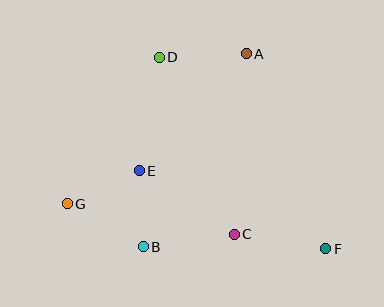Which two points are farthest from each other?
Points F and G are farthest from each other.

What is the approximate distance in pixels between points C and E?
The distance between C and E is approximately 114 pixels.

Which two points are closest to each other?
Points B and E are closest to each other.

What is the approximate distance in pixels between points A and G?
The distance between A and G is approximately 233 pixels.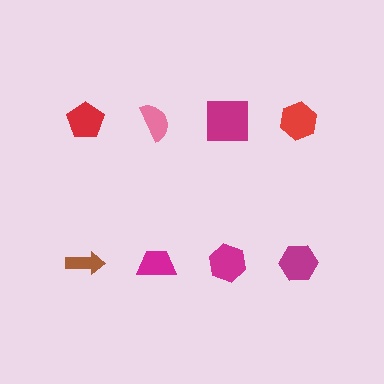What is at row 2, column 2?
A magenta trapezoid.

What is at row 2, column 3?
A magenta hexagon.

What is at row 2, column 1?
A brown arrow.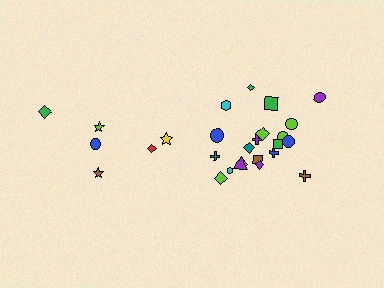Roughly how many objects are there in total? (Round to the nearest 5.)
Roughly 30 objects in total.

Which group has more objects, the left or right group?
The right group.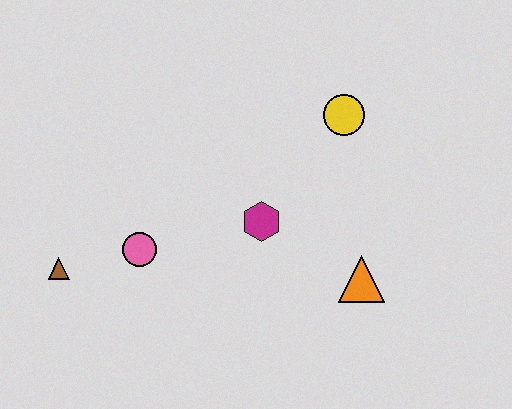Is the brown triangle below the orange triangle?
No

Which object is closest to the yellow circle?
The magenta hexagon is closest to the yellow circle.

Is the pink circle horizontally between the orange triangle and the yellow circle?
No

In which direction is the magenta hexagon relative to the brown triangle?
The magenta hexagon is to the right of the brown triangle.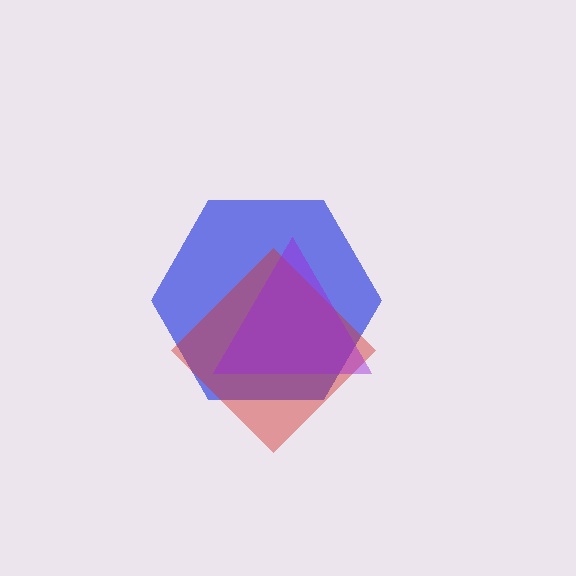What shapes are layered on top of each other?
The layered shapes are: a blue hexagon, a red diamond, a purple triangle.